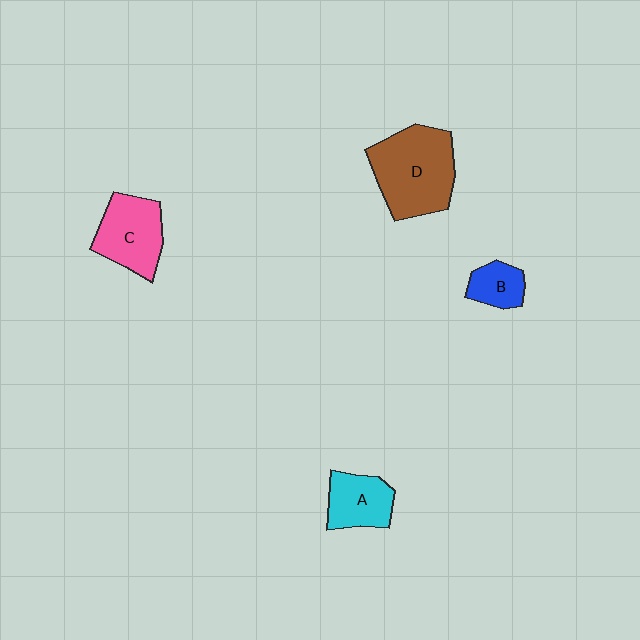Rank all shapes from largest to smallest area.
From largest to smallest: D (brown), C (pink), A (cyan), B (blue).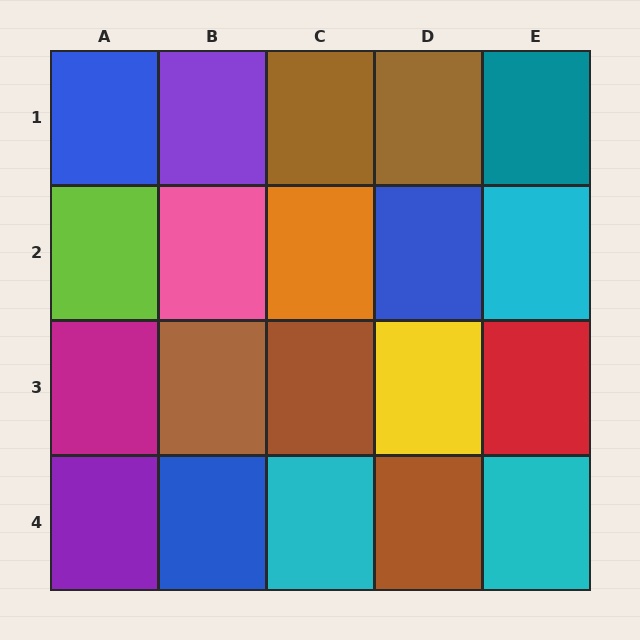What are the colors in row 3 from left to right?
Magenta, brown, brown, yellow, red.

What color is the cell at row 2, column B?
Pink.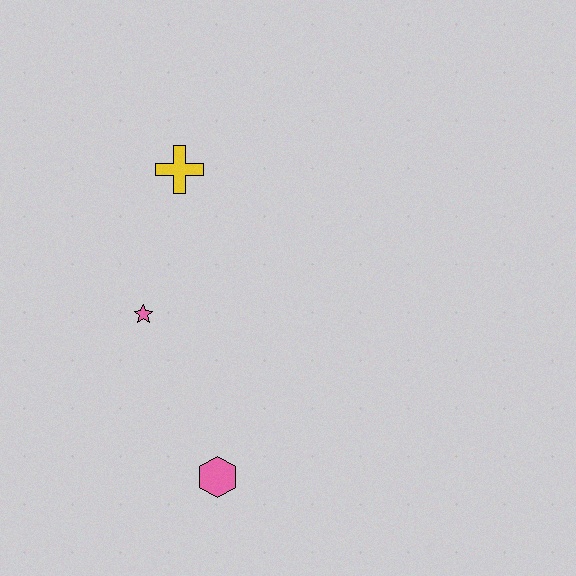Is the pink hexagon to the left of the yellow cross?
No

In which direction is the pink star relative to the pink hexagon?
The pink star is above the pink hexagon.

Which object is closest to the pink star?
The yellow cross is closest to the pink star.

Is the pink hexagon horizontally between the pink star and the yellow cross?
No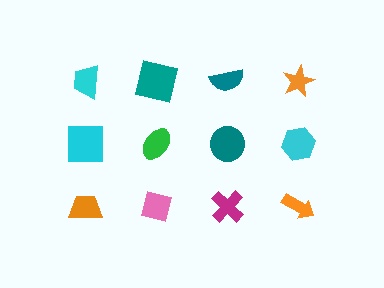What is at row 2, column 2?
A green ellipse.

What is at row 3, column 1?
An orange trapezoid.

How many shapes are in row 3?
4 shapes.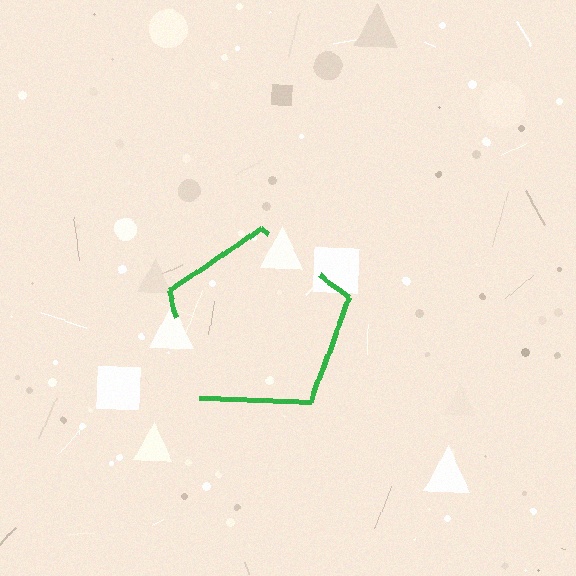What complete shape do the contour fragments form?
The contour fragments form a pentagon.